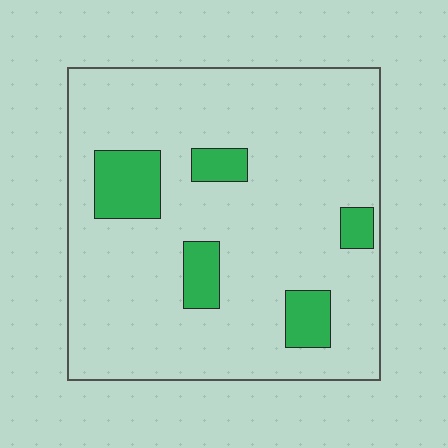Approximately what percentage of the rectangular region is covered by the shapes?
Approximately 15%.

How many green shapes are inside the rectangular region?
5.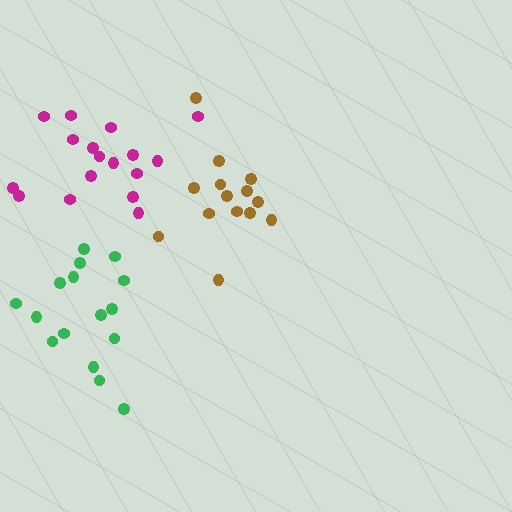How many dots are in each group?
Group 1: 17 dots, Group 2: 14 dots, Group 3: 16 dots (47 total).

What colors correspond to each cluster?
The clusters are colored: magenta, brown, green.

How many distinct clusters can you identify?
There are 3 distinct clusters.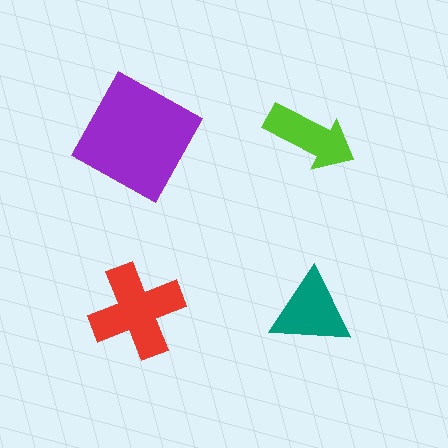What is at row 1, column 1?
A purple square.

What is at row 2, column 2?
A teal triangle.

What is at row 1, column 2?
A lime arrow.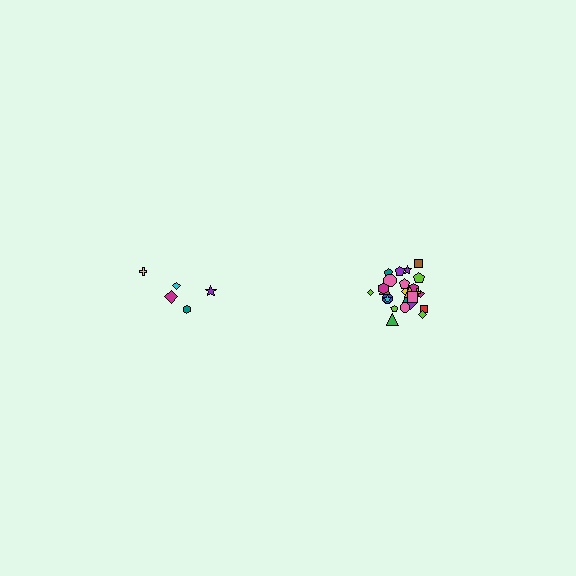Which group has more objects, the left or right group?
The right group.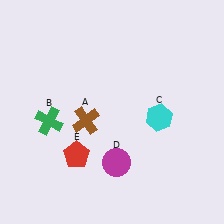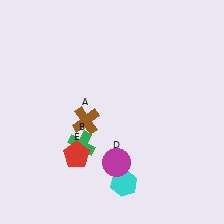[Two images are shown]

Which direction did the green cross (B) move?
The green cross (B) moved right.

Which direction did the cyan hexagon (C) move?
The cyan hexagon (C) moved down.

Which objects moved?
The objects that moved are: the green cross (B), the cyan hexagon (C).